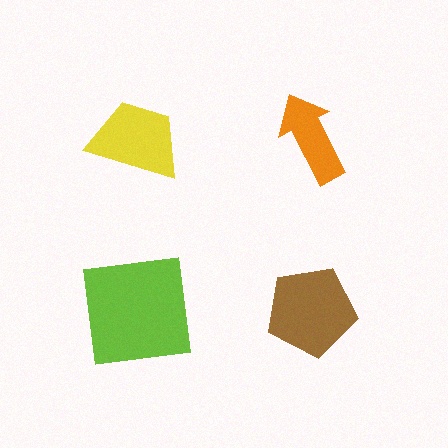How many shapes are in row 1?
2 shapes.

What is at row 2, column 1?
A lime square.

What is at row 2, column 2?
A brown pentagon.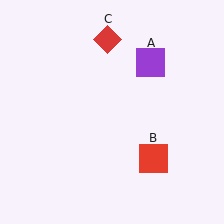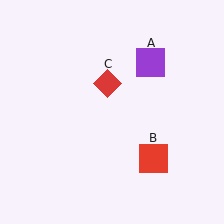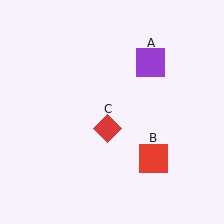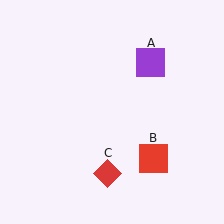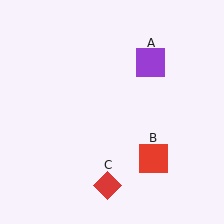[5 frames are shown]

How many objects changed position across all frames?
1 object changed position: red diamond (object C).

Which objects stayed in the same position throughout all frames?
Purple square (object A) and red square (object B) remained stationary.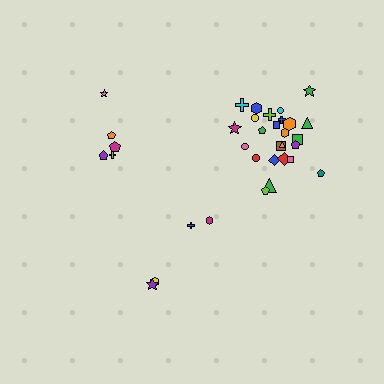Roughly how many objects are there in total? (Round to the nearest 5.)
Roughly 35 objects in total.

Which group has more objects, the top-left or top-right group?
The top-right group.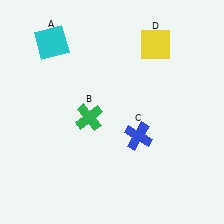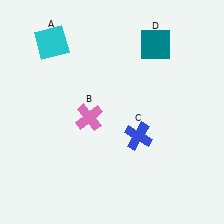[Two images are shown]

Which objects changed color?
B changed from green to pink. D changed from yellow to teal.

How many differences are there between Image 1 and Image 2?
There are 2 differences between the two images.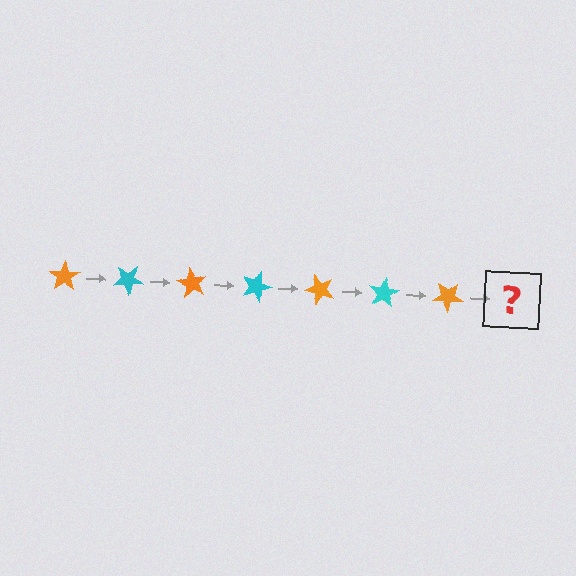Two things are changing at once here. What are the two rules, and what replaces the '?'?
The two rules are that it rotates 30 degrees each step and the color cycles through orange and cyan. The '?' should be a cyan star, rotated 210 degrees from the start.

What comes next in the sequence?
The next element should be a cyan star, rotated 210 degrees from the start.